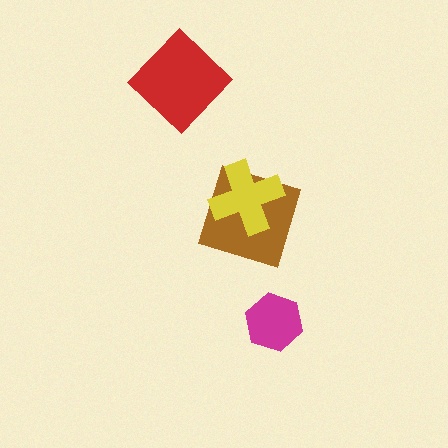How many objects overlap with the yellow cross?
1 object overlaps with the yellow cross.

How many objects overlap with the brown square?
1 object overlaps with the brown square.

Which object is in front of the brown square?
The yellow cross is in front of the brown square.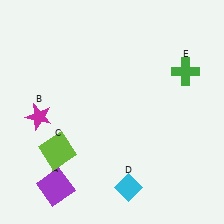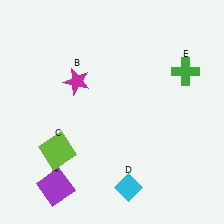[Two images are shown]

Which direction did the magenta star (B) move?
The magenta star (B) moved right.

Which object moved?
The magenta star (B) moved right.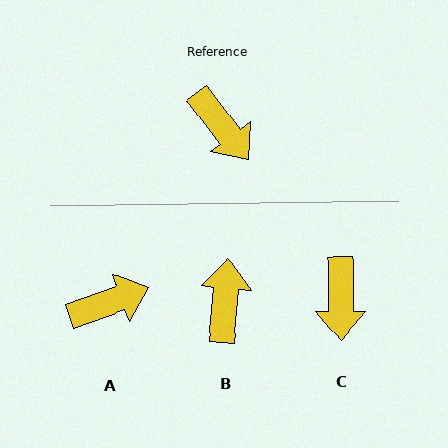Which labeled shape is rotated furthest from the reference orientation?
B, about 138 degrees away.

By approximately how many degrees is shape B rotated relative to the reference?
Approximately 138 degrees counter-clockwise.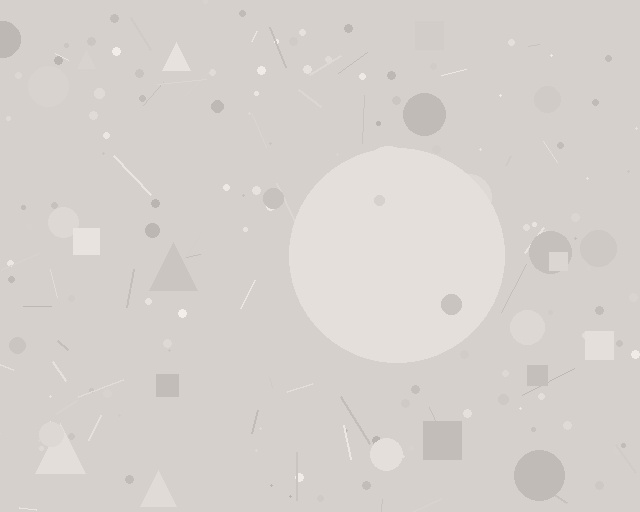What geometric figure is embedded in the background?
A circle is embedded in the background.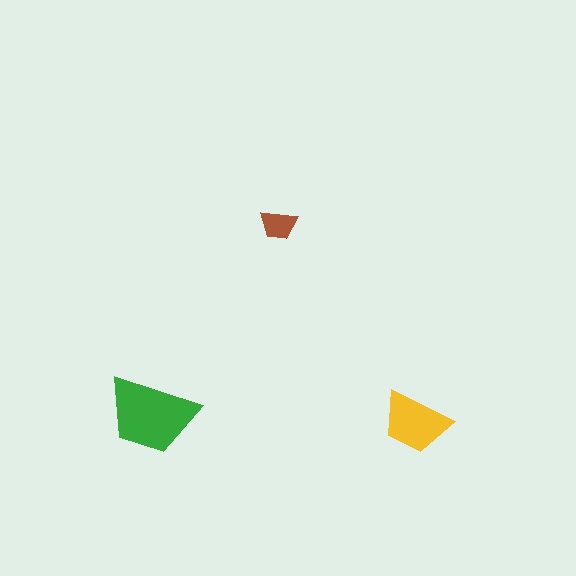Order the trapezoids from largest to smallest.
the green one, the yellow one, the brown one.